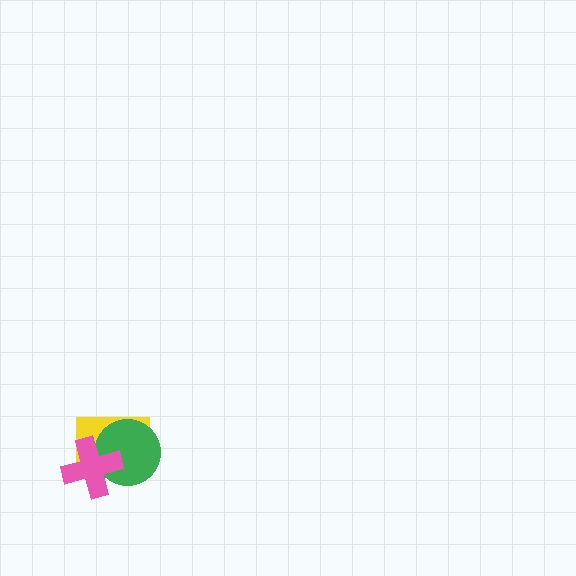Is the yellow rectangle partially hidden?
Yes, it is partially covered by another shape.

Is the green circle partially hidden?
Yes, it is partially covered by another shape.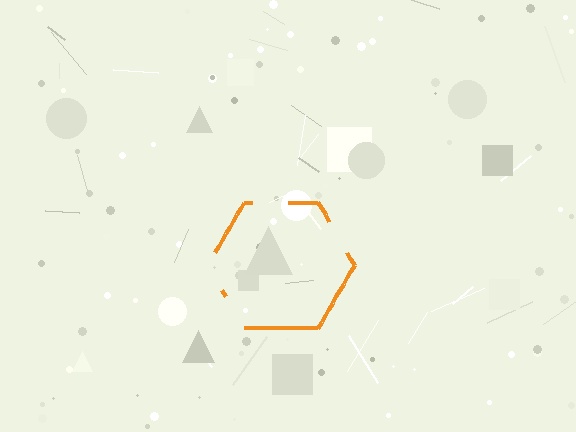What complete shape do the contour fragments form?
The contour fragments form a hexagon.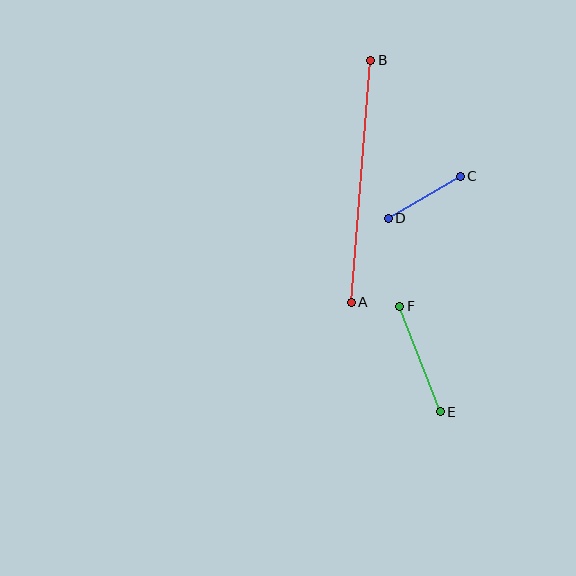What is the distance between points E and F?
The distance is approximately 113 pixels.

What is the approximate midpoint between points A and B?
The midpoint is at approximately (361, 181) pixels.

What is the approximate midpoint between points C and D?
The midpoint is at approximately (424, 197) pixels.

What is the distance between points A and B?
The distance is approximately 243 pixels.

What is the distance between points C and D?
The distance is approximately 83 pixels.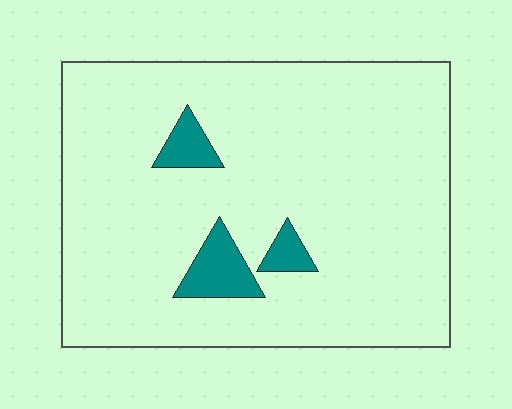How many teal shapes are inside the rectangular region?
3.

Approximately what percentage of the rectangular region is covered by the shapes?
Approximately 5%.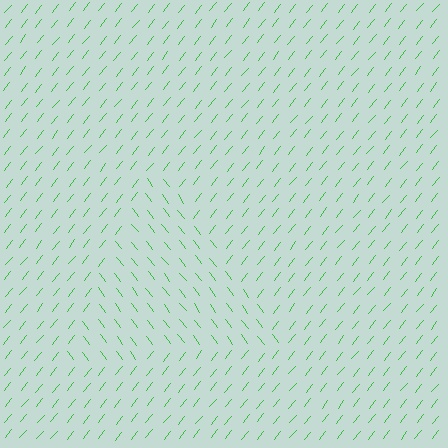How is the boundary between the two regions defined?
The boundary is defined purely by a change in line orientation (approximately 76 degrees difference). All lines are the same color and thickness.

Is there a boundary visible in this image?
Yes, there is a texture boundary formed by a change in line orientation.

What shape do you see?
I see a triangle.